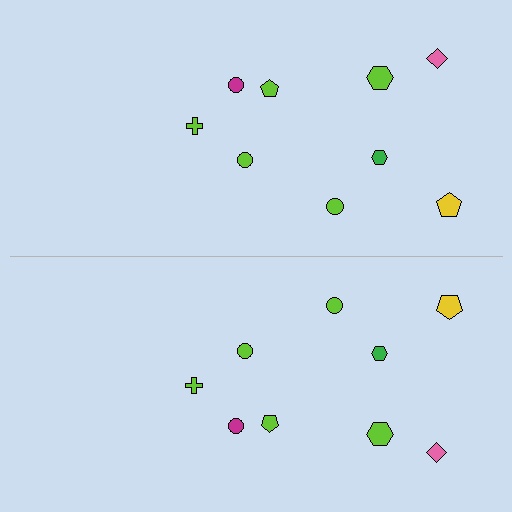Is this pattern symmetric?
Yes, this pattern has bilateral (reflection) symmetry.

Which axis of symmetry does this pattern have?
The pattern has a horizontal axis of symmetry running through the center of the image.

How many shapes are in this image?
There are 18 shapes in this image.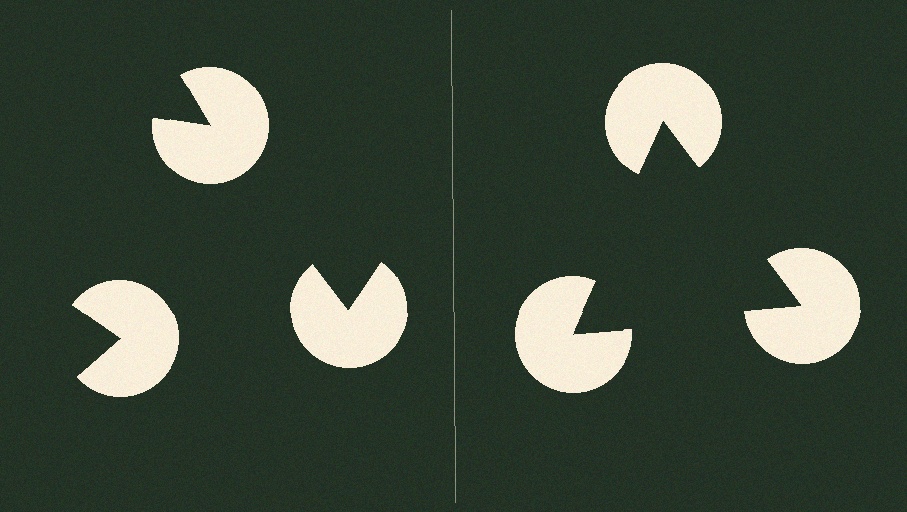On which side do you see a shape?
An illusory triangle appears on the right side. On the left side the wedge cuts are rotated, so no coherent shape forms.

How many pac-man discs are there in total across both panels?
6 — 3 on each side.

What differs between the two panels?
The pac-man discs are positioned identically on both sides; only the wedge orientations differ. On the right they align to a triangle; on the left they are misaligned.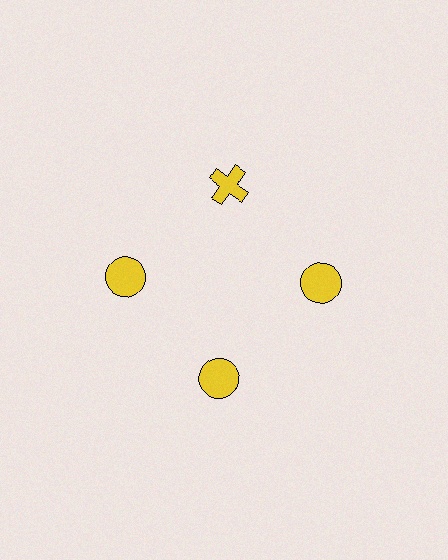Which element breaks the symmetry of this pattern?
The yellow cross at roughly the 12 o'clock position breaks the symmetry. All other shapes are yellow circles.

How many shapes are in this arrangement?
There are 4 shapes arranged in a ring pattern.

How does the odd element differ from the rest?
It has a different shape: cross instead of circle.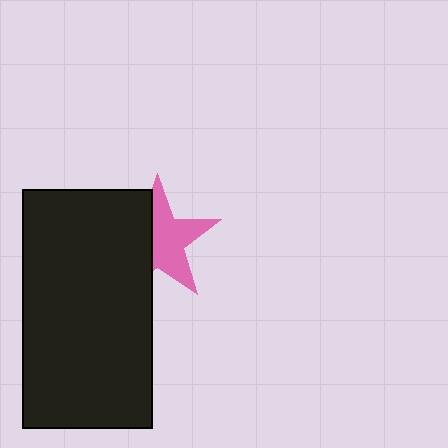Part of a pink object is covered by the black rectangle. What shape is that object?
It is a star.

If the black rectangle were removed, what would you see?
You would see the complete pink star.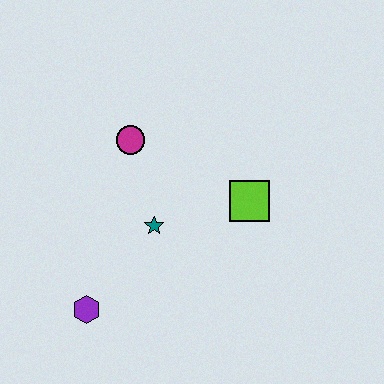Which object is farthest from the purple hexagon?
The lime square is farthest from the purple hexagon.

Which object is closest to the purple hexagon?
The teal star is closest to the purple hexagon.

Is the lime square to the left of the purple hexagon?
No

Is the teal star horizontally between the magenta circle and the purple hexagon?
No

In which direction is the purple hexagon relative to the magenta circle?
The purple hexagon is below the magenta circle.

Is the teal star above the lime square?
No